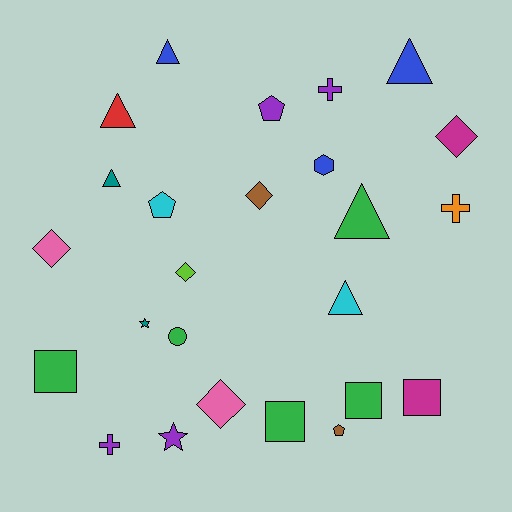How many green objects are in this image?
There are 5 green objects.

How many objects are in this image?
There are 25 objects.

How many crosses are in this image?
There are 3 crosses.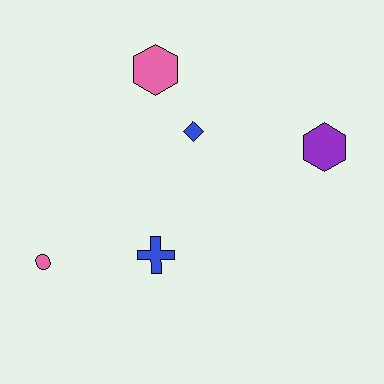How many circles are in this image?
There is 1 circle.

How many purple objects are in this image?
There is 1 purple object.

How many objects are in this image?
There are 5 objects.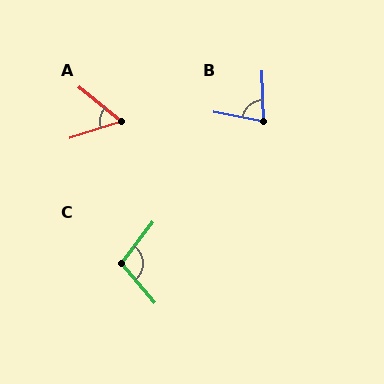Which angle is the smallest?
A, at approximately 56 degrees.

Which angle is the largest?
C, at approximately 102 degrees.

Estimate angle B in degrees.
Approximately 78 degrees.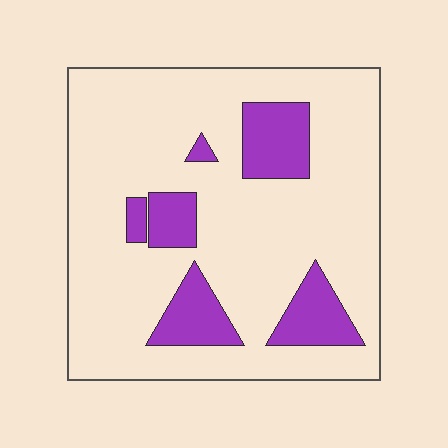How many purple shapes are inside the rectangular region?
6.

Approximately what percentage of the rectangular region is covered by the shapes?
Approximately 20%.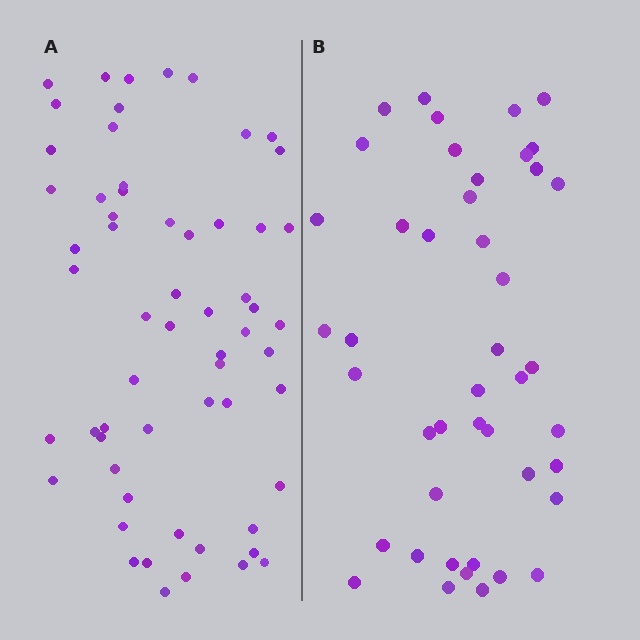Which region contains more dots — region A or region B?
Region A (the left region) has more dots.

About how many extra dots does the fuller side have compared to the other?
Region A has approximately 15 more dots than region B.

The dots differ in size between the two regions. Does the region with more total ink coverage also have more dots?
No. Region B has more total ink coverage because its dots are larger, but region A actually contains more individual dots. Total area can be misleading — the number of items is what matters here.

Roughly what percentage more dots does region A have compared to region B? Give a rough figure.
About 35% more.